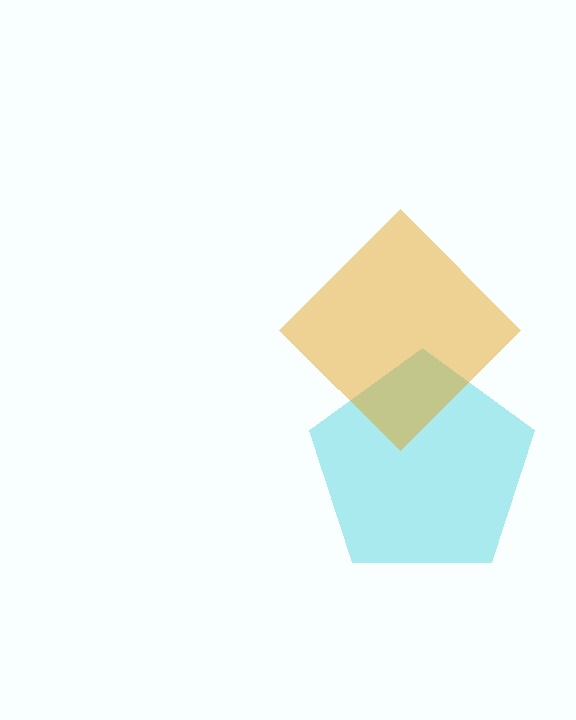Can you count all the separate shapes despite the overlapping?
Yes, there are 2 separate shapes.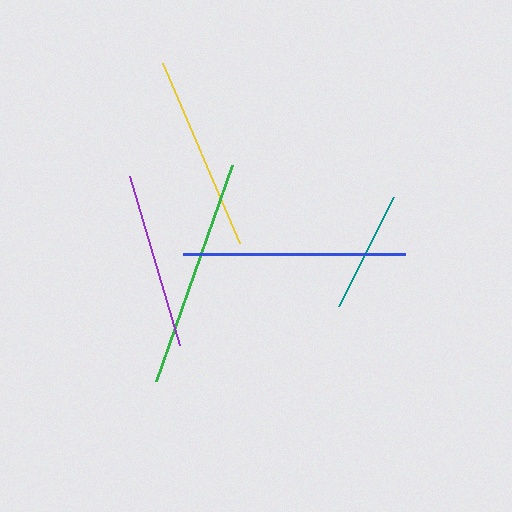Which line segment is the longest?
The green line is the longest at approximately 229 pixels.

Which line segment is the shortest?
The teal line is the shortest at approximately 122 pixels.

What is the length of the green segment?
The green segment is approximately 229 pixels long.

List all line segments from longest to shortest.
From longest to shortest: green, blue, yellow, purple, teal.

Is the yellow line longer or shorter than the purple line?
The yellow line is longer than the purple line.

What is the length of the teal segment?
The teal segment is approximately 122 pixels long.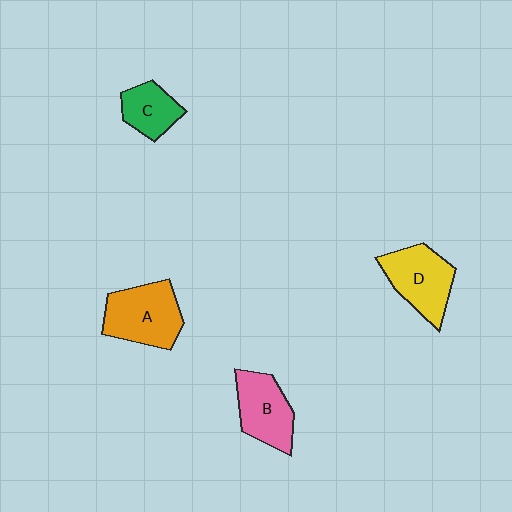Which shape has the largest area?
Shape A (orange).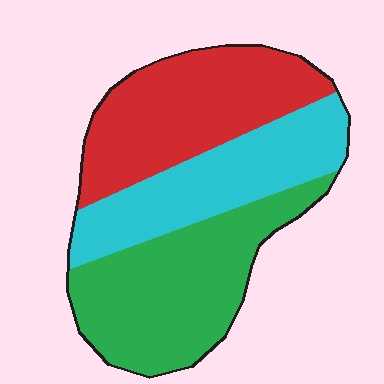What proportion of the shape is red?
Red covers 34% of the shape.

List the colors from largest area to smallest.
From largest to smallest: green, red, cyan.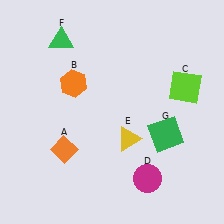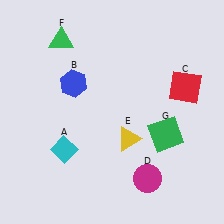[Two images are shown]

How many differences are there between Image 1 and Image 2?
There are 3 differences between the two images.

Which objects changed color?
A changed from orange to cyan. B changed from orange to blue. C changed from lime to red.